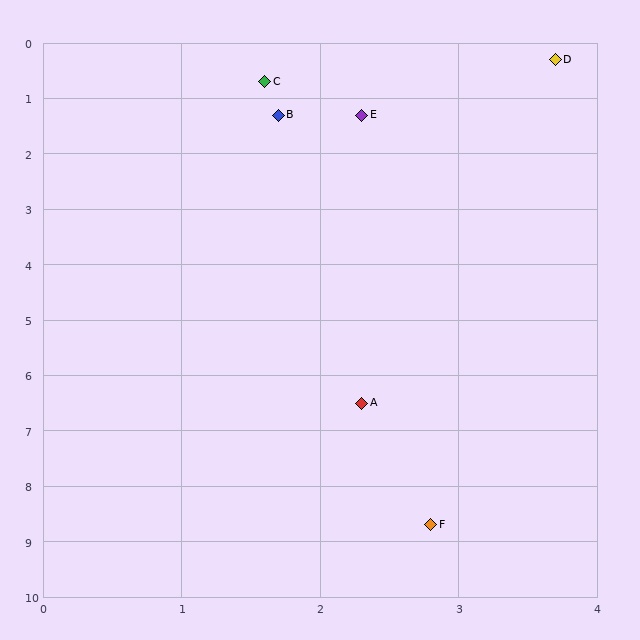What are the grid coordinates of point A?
Point A is at approximately (2.3, 6.5).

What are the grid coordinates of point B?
Point B is at approximately (1.7, 1.3).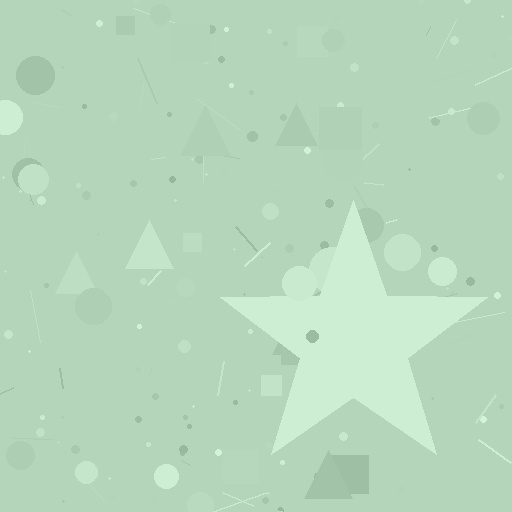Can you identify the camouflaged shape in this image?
The camouflaged shape is a star.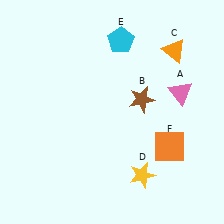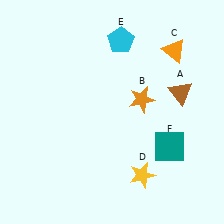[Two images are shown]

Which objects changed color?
A changed from pink to brown. B changed from brown to orange. F changed from orange to teal.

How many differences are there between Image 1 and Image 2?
There are 3 differences between the two images.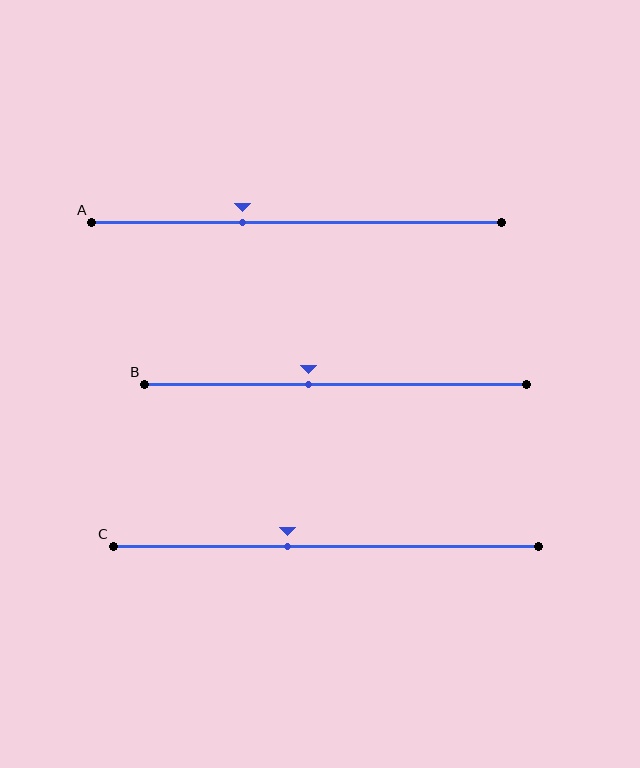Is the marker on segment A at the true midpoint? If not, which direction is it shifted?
No, the marker on segment A is shifted to the left by about 13% of the segment length.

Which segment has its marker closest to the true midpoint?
Segment B has its marker closest to the true midpoint.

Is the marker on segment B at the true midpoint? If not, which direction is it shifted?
No, the marker on segment B is shifted to the left by about 7% of the segment length.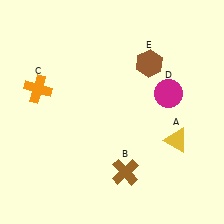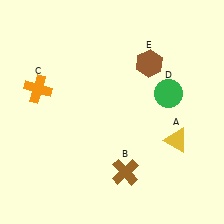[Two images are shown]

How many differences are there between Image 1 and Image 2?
There is 1 difference between the two images.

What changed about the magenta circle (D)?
In Image 1, D is magenta. In Image 2, it changed to green.